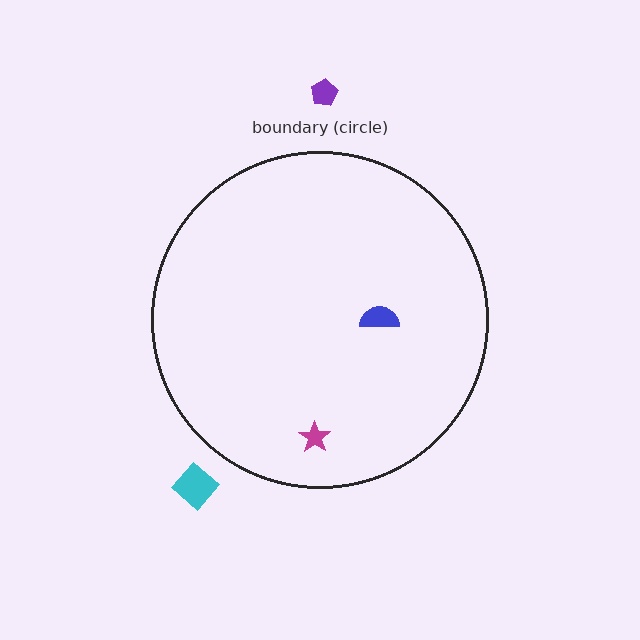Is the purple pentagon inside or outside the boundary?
Outside.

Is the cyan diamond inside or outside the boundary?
Outside.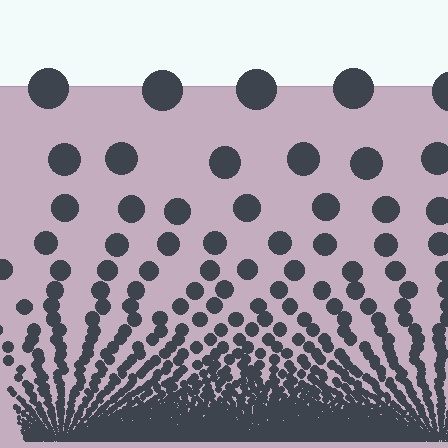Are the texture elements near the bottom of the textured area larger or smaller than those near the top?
Smaller. The gradient is inverted — elements near the bottom are smaller and denser.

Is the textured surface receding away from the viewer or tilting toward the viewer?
The surface appears to tilt toward the viewer. Texture elements get larger and sparser toward the top.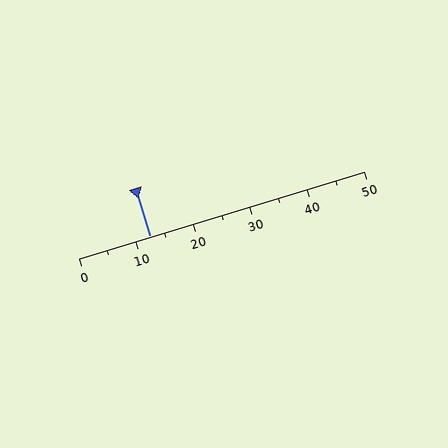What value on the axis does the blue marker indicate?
The marker indicates approximately 12.5.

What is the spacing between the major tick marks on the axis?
The major ticks are spaced 10 apart.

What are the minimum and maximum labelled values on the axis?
The axis runs from 0 to 50.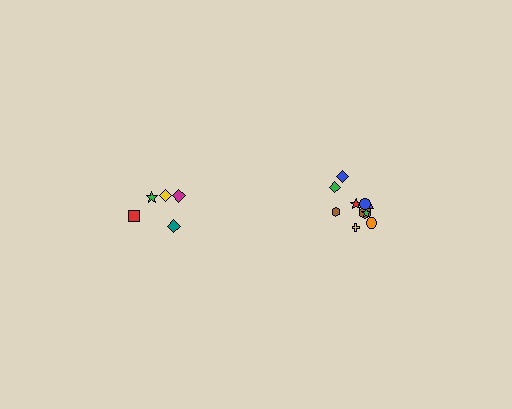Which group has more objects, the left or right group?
The right group.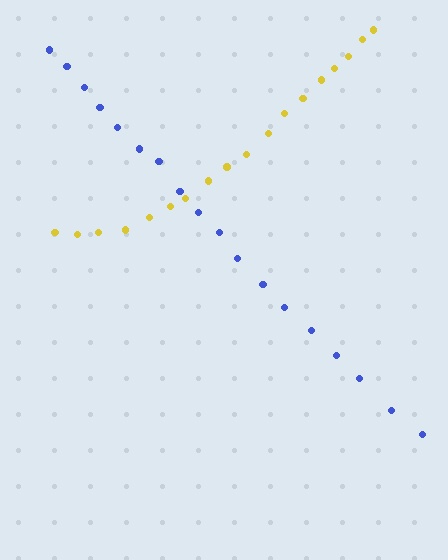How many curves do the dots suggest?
There are 2 distinct paths.